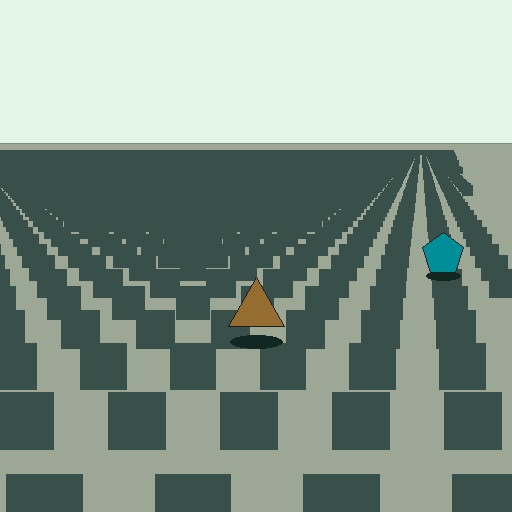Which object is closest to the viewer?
The brown triangle is closest. The texture marks near it are larger and more spread out.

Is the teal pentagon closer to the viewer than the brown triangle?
No. The brown triangle is closer — you can tell from the texture gradient: the ground texture is coarser near it.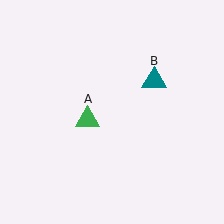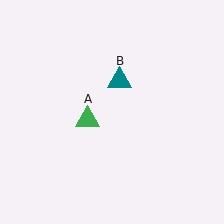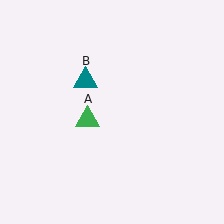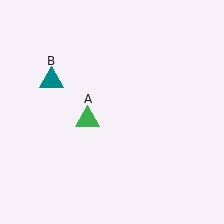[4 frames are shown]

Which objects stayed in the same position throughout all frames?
Green triangle (object A) remained stationary.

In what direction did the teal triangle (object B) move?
The teal triangle (object B) moved left.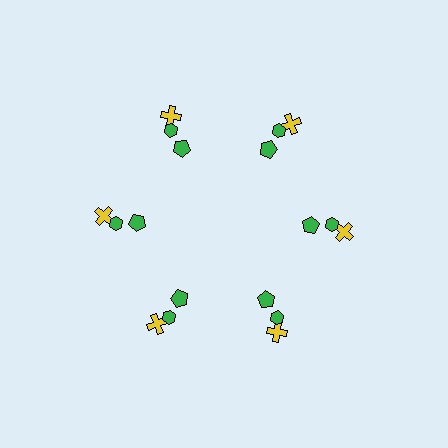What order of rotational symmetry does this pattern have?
This pattern has 6-fold rotational symmetry.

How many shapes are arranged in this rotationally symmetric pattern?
There are 18 shapes, arranged in 6 groups of 3.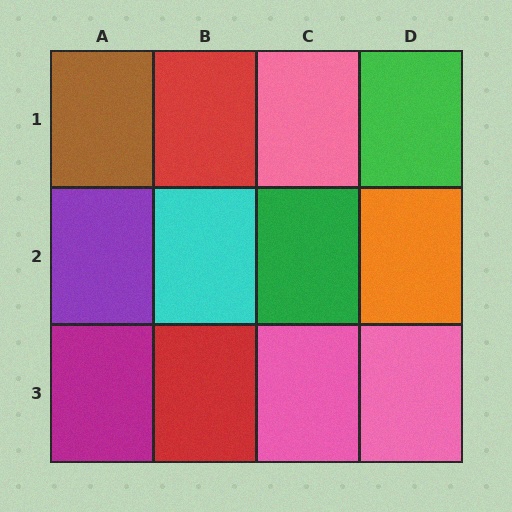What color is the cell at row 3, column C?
Pink.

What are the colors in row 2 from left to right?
Purple, cyan, green, orange.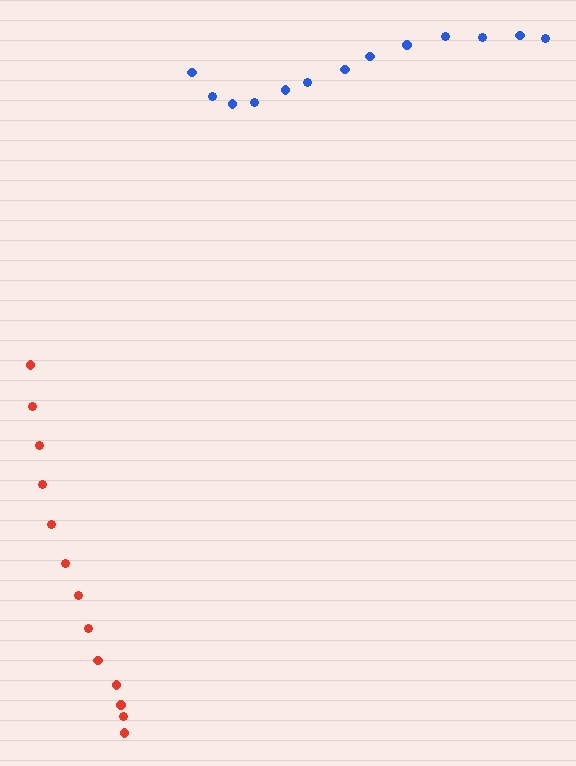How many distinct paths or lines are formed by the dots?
There are 2 distinct paths.